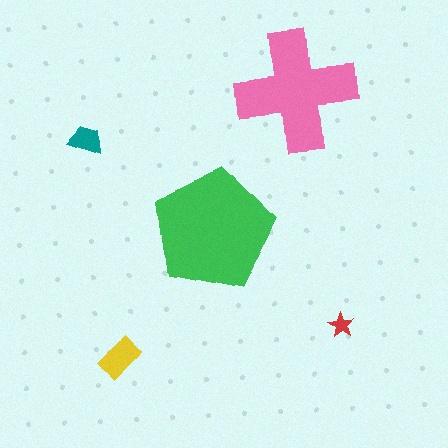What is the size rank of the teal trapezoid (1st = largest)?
4th.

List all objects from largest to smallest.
The green pentagon, the pink cross, the yellow rectangle, the teal trapezoid, the red star.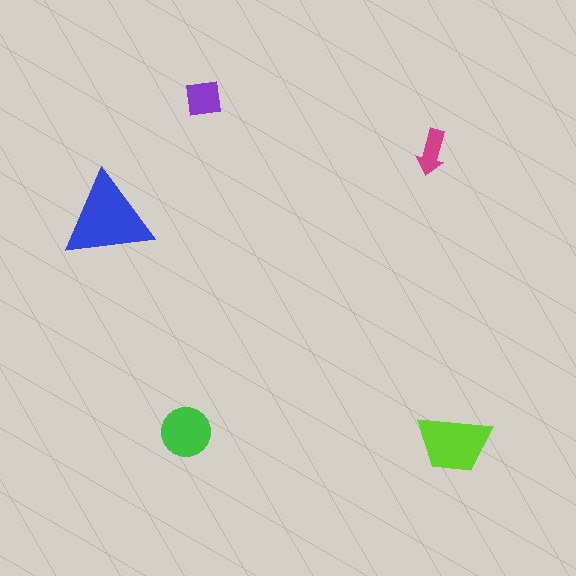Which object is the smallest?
The magenta arrow.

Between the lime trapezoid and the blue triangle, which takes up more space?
The blue triangle.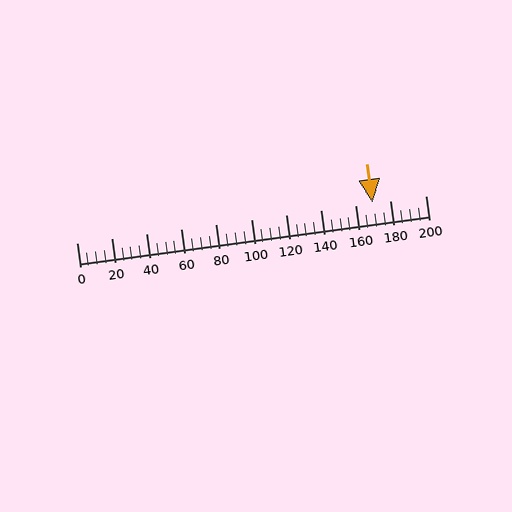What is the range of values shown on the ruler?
The ruler shows values from 0 to 200.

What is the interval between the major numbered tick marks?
The major tick marks are spaced 20 units apart.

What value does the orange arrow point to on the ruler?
The orange arrow points to approximately 170.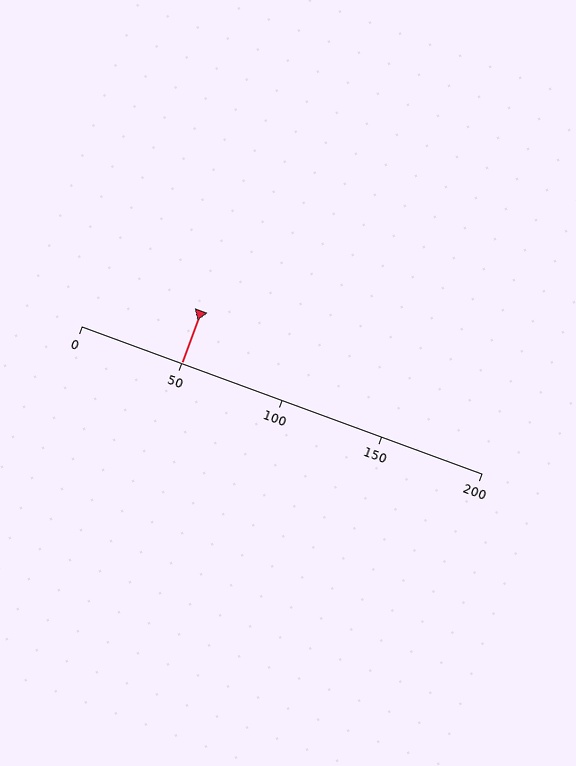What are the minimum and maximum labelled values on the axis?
The axis runs from 0 to 200.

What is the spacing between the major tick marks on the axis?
The major ticks are spaced 50 apart.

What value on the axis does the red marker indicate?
The marker indicates approximately 50.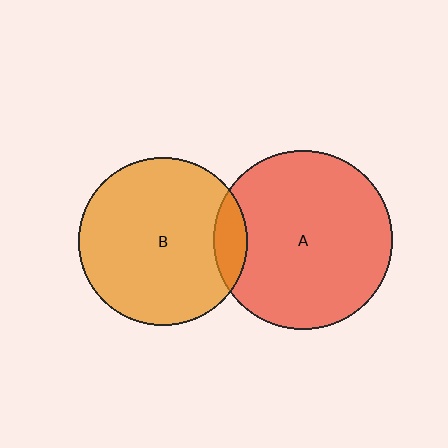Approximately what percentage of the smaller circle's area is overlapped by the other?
Approximately 10%.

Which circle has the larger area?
Circle A (red).